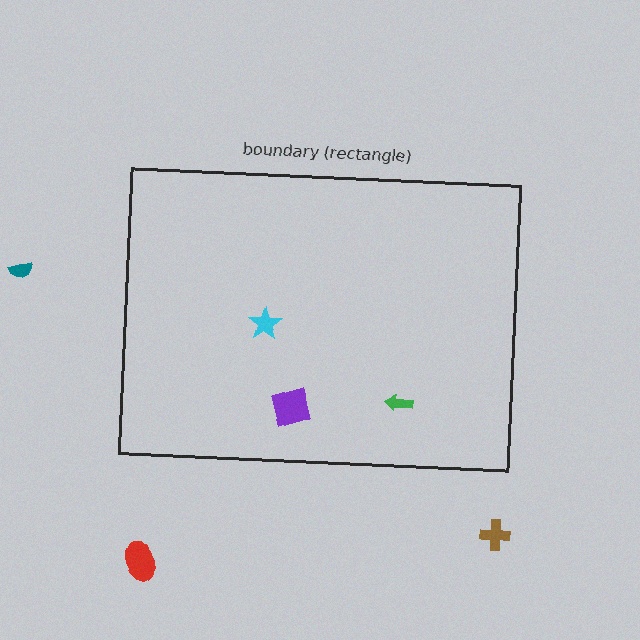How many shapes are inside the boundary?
3 inside, 3 outside.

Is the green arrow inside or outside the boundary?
Inside.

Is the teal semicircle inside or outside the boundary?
Outside.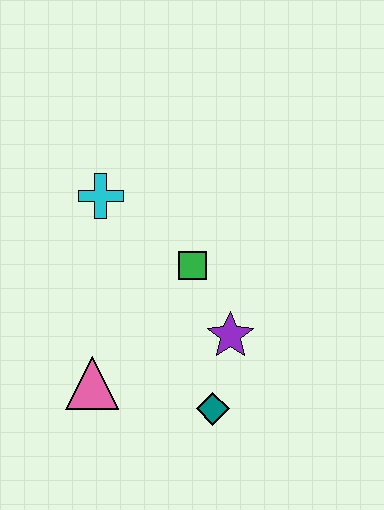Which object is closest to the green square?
The purple star is closest to the green square.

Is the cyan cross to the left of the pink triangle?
No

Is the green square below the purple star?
No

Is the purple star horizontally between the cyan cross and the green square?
No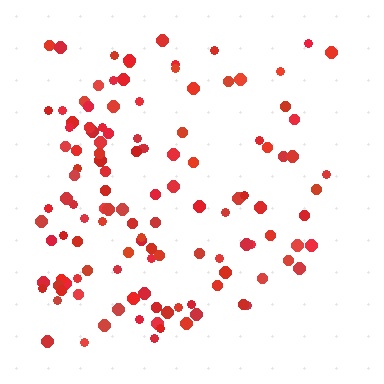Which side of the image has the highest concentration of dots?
The left.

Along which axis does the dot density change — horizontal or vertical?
Horizontal.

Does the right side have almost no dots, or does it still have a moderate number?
Still a moderate number, just noticeably fewer than the left.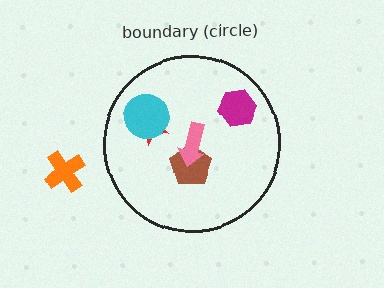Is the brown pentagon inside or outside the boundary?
Inside.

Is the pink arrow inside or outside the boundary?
Inside.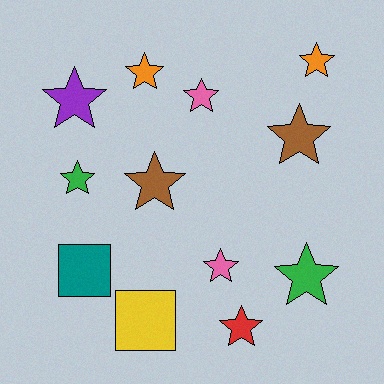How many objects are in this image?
There are 12 objects.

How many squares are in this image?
There are 2 squares.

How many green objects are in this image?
There are 2 green objects.